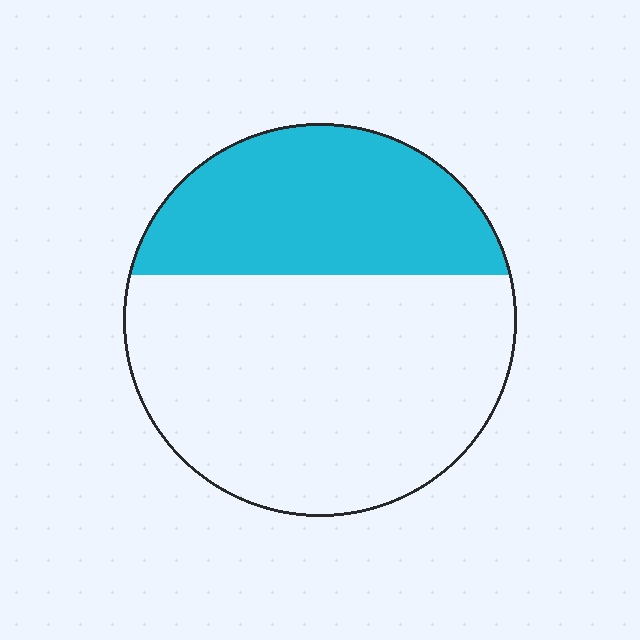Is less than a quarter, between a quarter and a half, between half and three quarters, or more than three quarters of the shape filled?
Between a quarter and a half.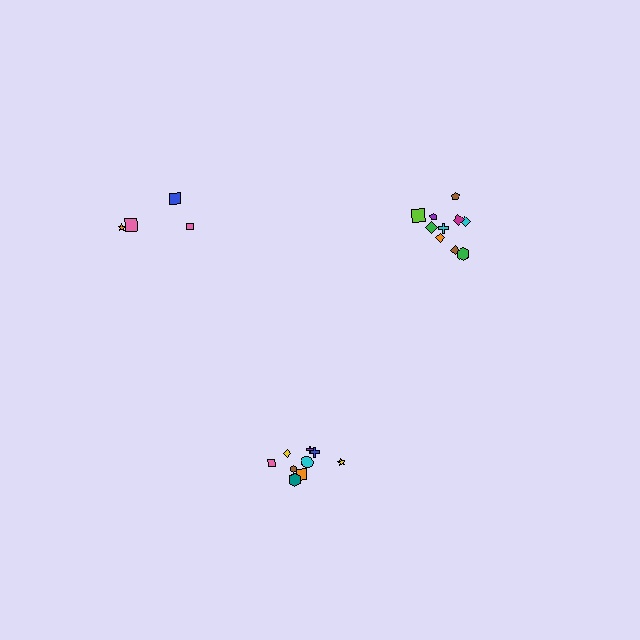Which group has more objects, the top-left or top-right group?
The top-right group.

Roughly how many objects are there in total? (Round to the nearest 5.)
Roughly 25 objects in total.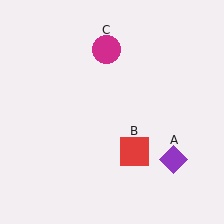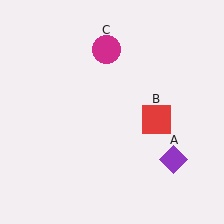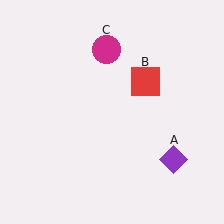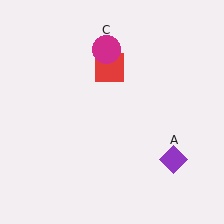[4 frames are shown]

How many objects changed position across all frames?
1 object changed position: red square (object B).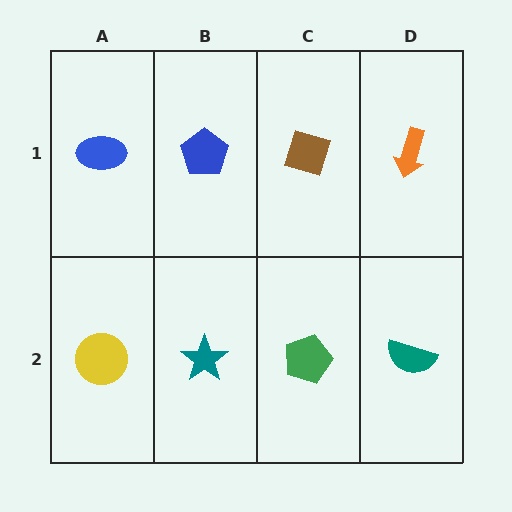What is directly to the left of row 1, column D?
A brown diamond.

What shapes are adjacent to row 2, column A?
A blue ellipse (row 1, column A), a teal star (row 2, column B).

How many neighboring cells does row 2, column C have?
3.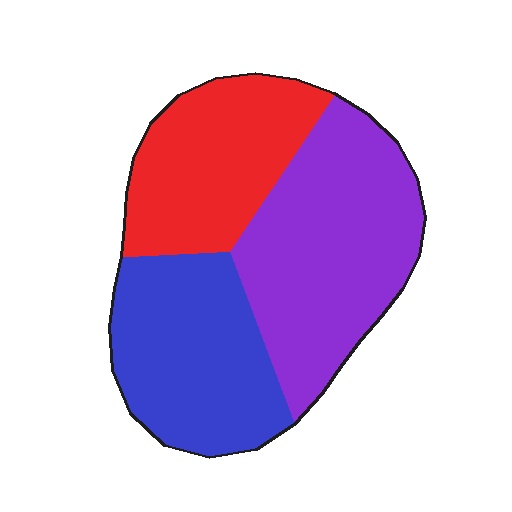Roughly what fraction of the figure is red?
Red covers about 30% of the figure.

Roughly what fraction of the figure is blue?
Blue covers about 30% of the figure.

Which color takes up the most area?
Purple, at roughly 40%.